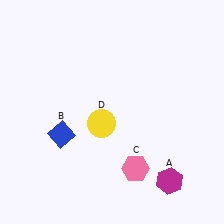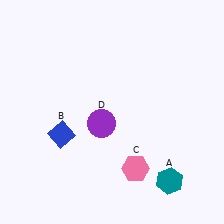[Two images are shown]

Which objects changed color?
A changed from magenta to teal. D changed from yellow to purple.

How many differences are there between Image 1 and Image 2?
There are 2 differences between the two images.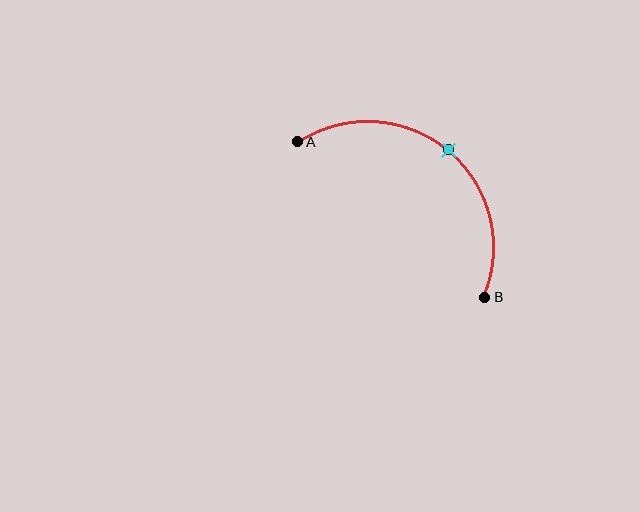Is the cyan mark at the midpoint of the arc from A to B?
Yes. The cyan mark lies on the arc at equal arc-length from both A and B — it is the arc midpoint.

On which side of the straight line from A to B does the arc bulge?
The arc bulges above and to the right of the straight line connecting A and B.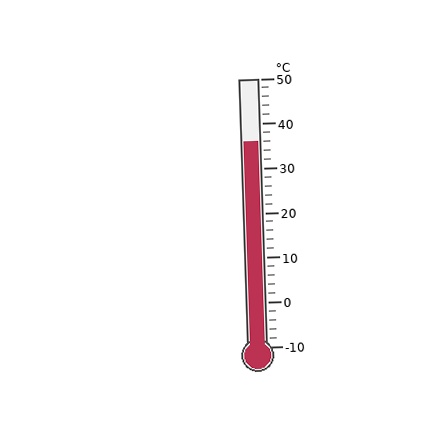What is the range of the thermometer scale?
The thermometer scale ranges from -10°C to 50°C.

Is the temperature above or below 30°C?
The temperature is above 30°C.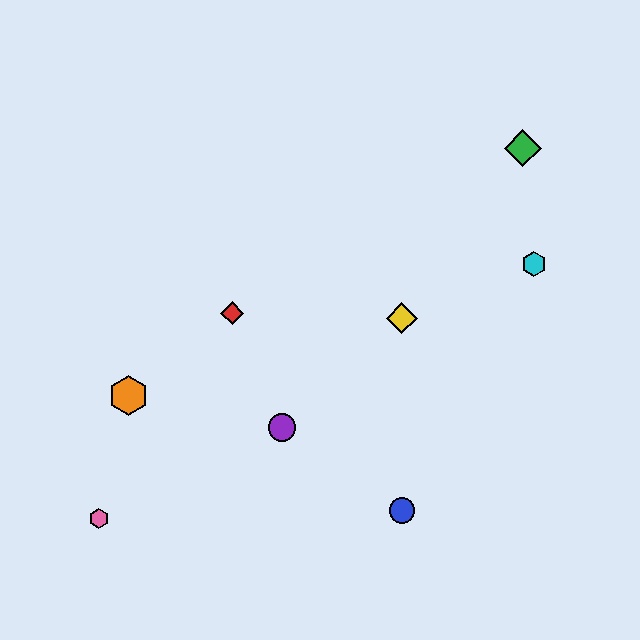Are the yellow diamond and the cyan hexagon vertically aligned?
No, the yellow diamond is at x≈402 and the cyan hexagon is at x≈534.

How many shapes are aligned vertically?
2 shapes (the blue circle, the yellow diamond) are aligned vertically.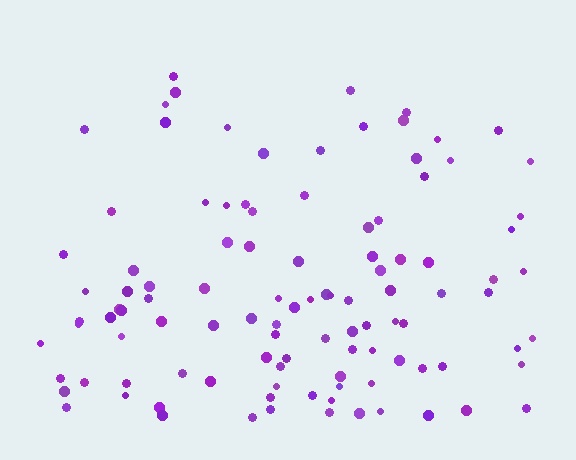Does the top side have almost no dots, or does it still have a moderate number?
Still a moderate number, just noticeably fewer than the bottom.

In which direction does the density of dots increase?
From top to bottom, with the bottom side densest.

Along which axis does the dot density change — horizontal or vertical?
Vertical.